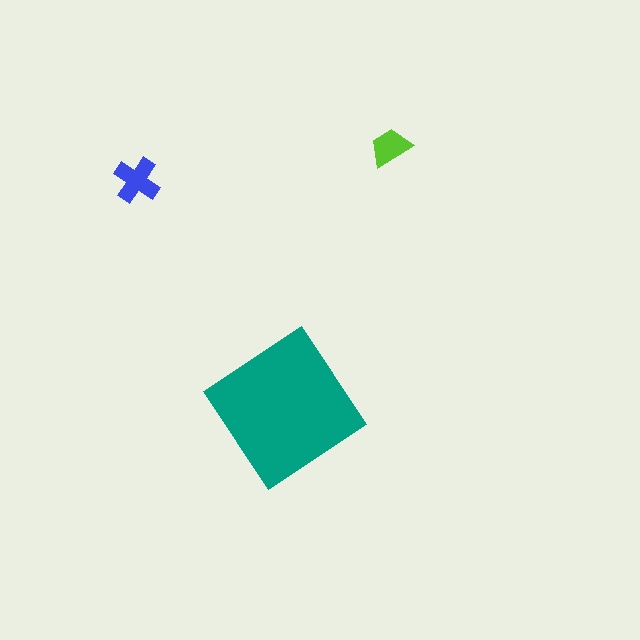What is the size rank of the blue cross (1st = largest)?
2nd.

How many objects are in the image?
There are 3 objects in the image.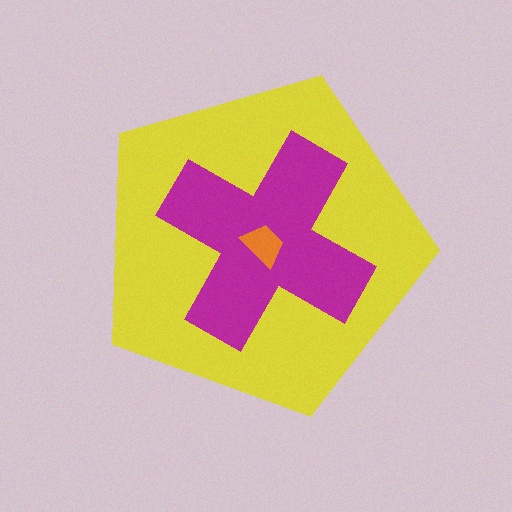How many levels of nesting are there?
3.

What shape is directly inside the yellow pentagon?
The magenta cross.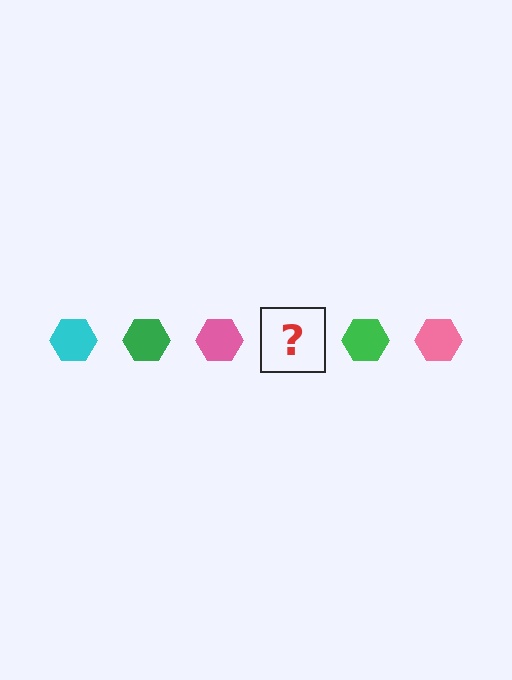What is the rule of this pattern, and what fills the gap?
The rule is that the pattern cycles through cyan, green, pink hexagons. The gap should be filled with a cyan hexagon.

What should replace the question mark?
The question mark should be replaced with a cyan hexagon.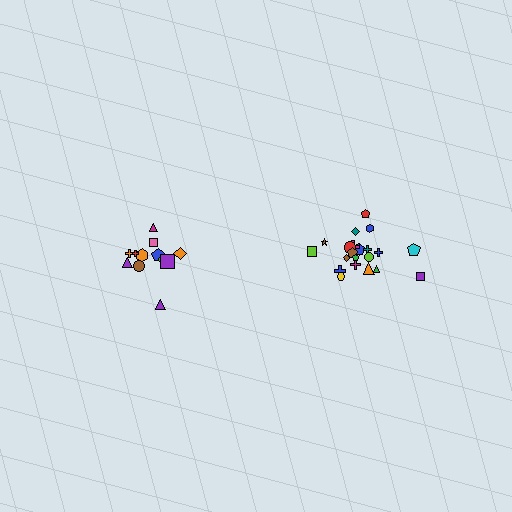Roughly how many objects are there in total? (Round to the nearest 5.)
Roughly 35 objects in total.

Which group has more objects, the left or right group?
The right group.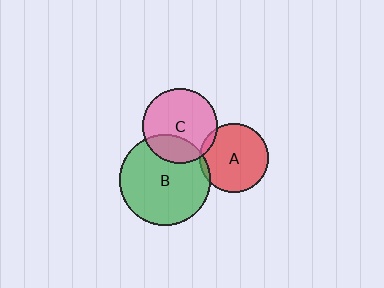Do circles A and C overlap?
Yes.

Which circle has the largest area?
Circle B (green).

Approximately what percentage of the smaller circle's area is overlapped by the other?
Approximately 5%.